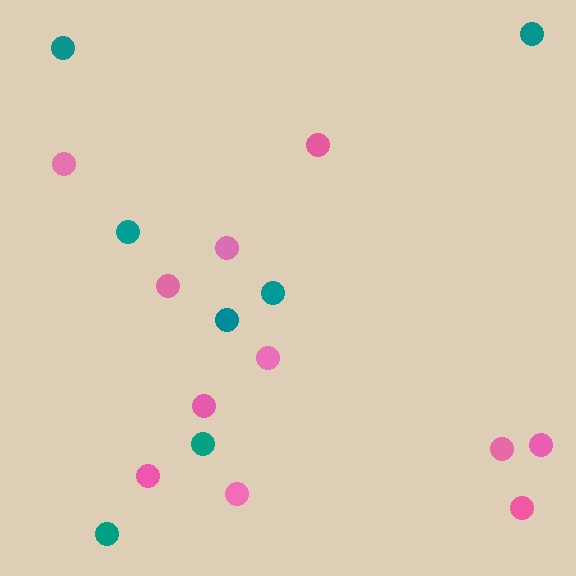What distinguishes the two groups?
There are 2 groups: one group of teal circles (7) and one group of pink circles (11).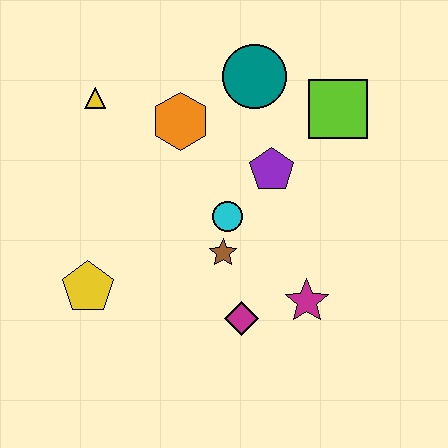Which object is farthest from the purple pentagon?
The yellow pentagon is farthest from the purple pentagon.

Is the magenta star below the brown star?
Yes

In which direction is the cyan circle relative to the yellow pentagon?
The cyan circle is to the right of the yellow pentagon.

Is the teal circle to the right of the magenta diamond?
Yes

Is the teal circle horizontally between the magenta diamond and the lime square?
Yes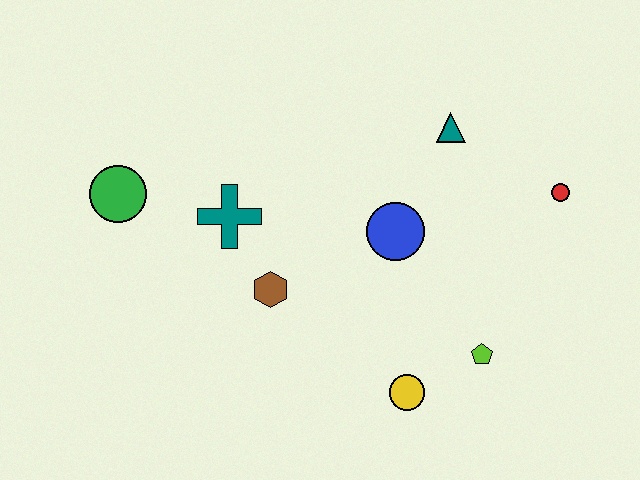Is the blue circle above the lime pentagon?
Yes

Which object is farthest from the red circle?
The green circle is farthest from the red circle.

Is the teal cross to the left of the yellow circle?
Yes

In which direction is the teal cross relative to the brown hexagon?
The teal cross is above the brown hexagon.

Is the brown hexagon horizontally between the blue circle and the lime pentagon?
No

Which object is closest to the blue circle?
The teal triangle is closest to the blue circle.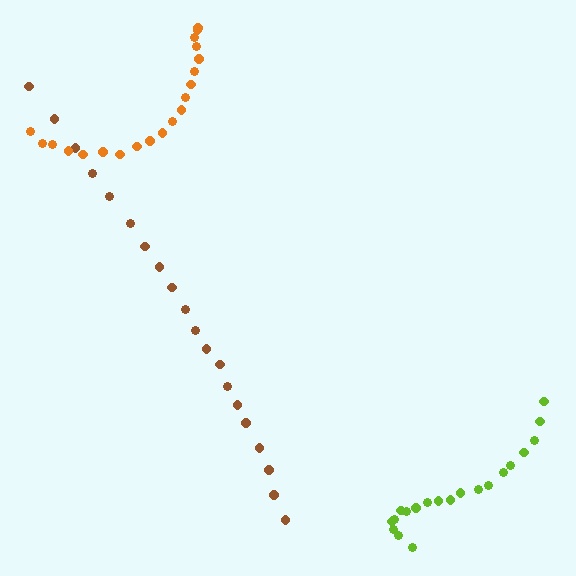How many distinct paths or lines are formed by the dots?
There are 3 distinct paths.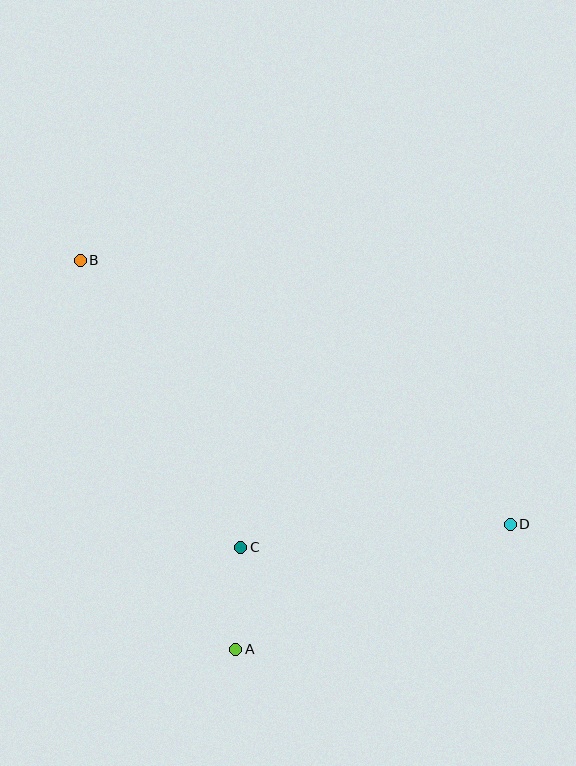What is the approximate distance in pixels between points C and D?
The distance between C and D is approximately 271 pixels.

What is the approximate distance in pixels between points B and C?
The distance between B and C is approximately 329 pixels.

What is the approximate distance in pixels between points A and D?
The distance between A and D is approximately 302 pixels.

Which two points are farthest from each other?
Points B and D are farthest from each other.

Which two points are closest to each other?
Points A and C are closest to each other.